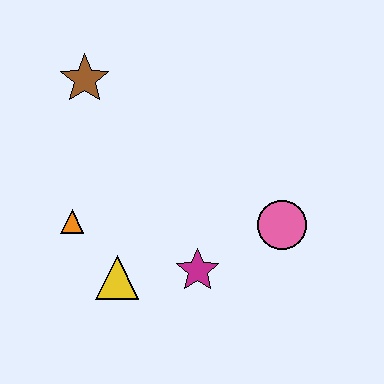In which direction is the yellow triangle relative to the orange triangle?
The yellow triangle is below the orange triangle.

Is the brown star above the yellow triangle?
Yes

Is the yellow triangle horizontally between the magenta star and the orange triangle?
Yes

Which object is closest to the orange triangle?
The yellow triangle is closest to the orange triangle.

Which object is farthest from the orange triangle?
The pink circle is farthest from the orange triangle.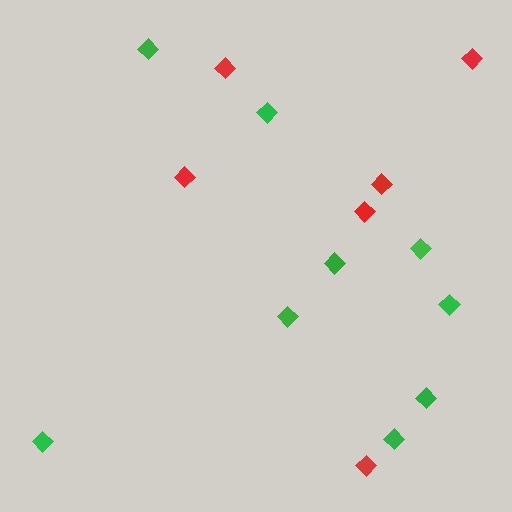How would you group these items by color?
There are 2 groups: one group of red diamonds (6) and one group of green diamonds (9).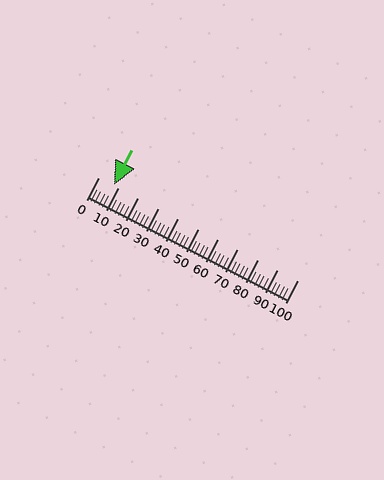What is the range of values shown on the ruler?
The ruler shows values from 0 to 100.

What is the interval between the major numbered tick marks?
The major tick marks are spaced 10 units apart.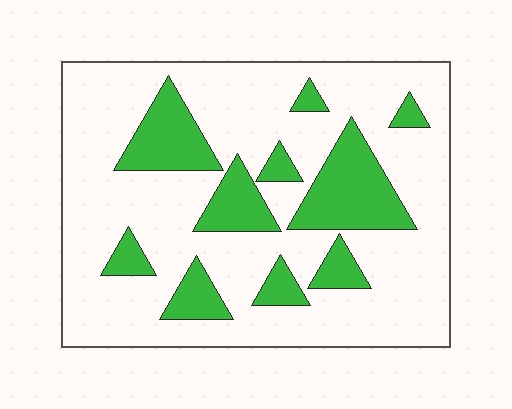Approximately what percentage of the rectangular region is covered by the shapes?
Approximately 25%.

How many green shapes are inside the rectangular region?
10.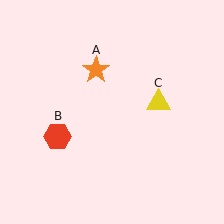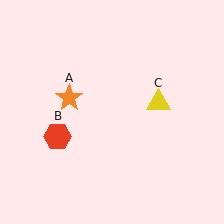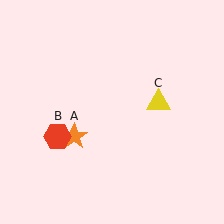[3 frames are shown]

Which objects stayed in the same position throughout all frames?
Red hexagon (object B) and yellow triangle (object C) remained stationary.